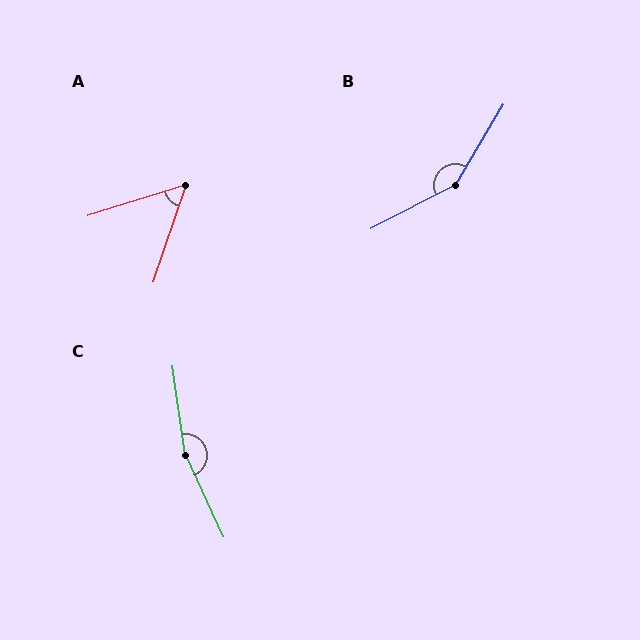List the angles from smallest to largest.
A (54°), B (148°), C (163°).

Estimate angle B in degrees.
Approximately 148 degrees.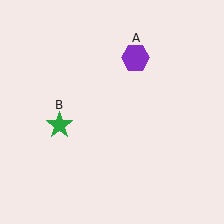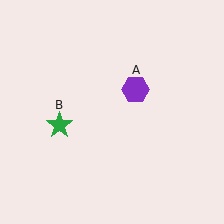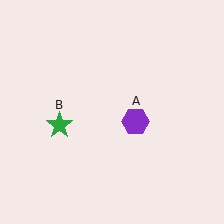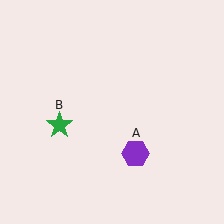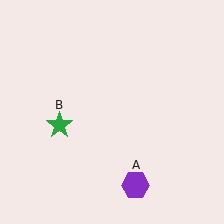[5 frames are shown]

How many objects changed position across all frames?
1 object changed position: purple hexagon (object A).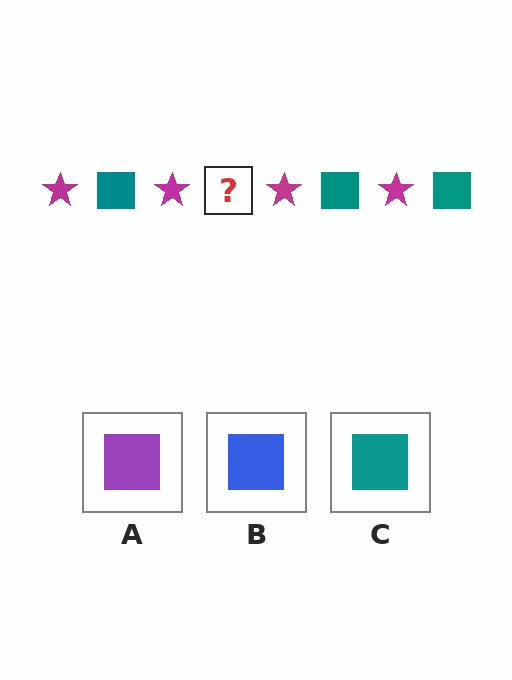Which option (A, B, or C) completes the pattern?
C.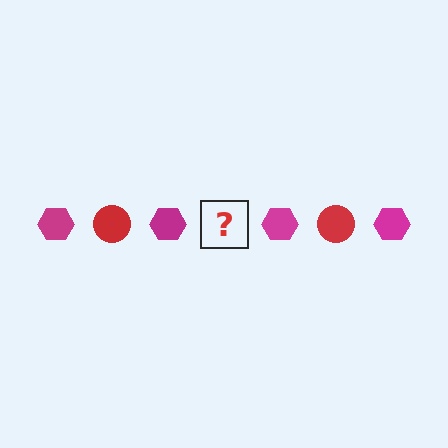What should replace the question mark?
The question mark should be replaced with a red circle.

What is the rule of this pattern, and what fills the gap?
The rule is that the pattern alternates between magenta hexagon and red circle. The gap should be filled with a red circle.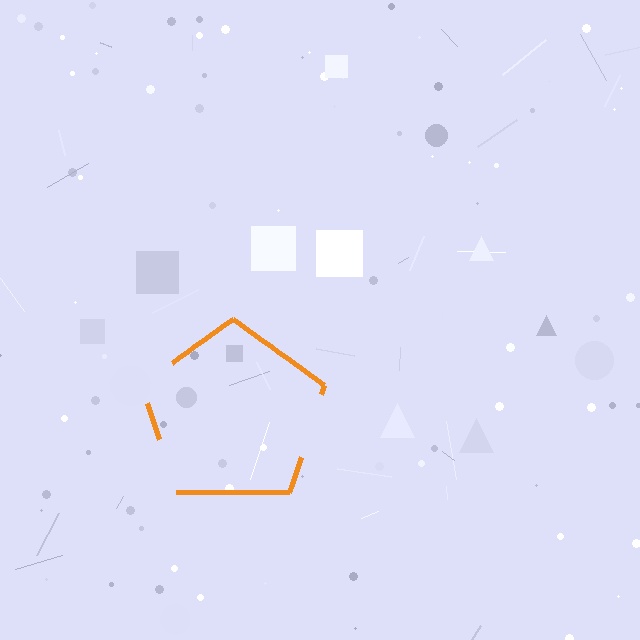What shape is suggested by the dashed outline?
The dashed outline suggests a pentagon.